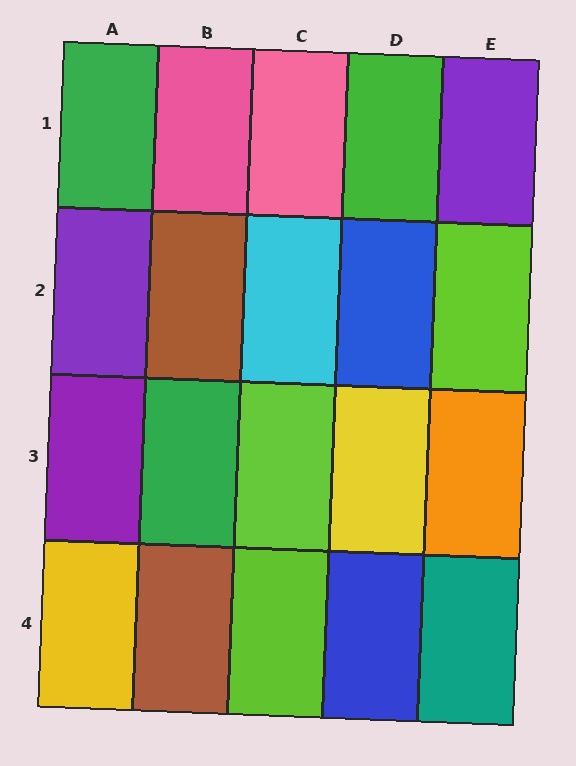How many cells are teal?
1 cell is teal.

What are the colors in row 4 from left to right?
Yellow, brown, lime, blue, teal.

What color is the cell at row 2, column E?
Lime.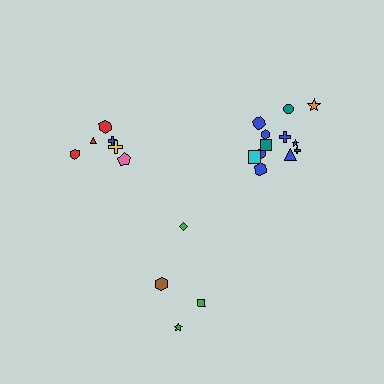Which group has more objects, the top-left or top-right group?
The top-right group.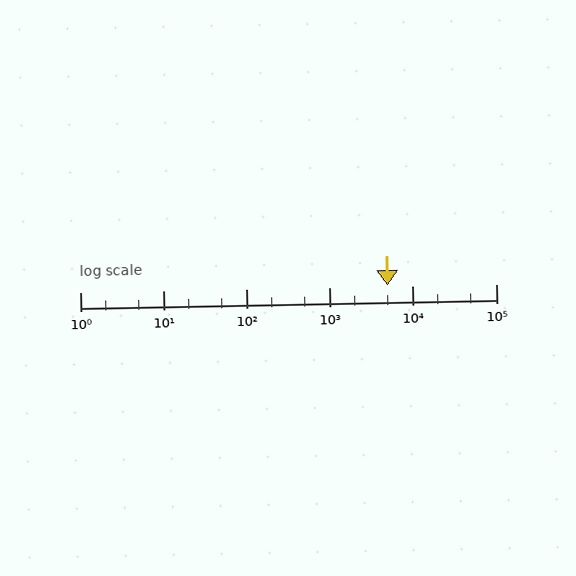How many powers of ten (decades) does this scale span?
The scale spans 5 decades, from 1 to 100000.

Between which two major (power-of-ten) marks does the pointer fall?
The pointer is between 1000 and 10000.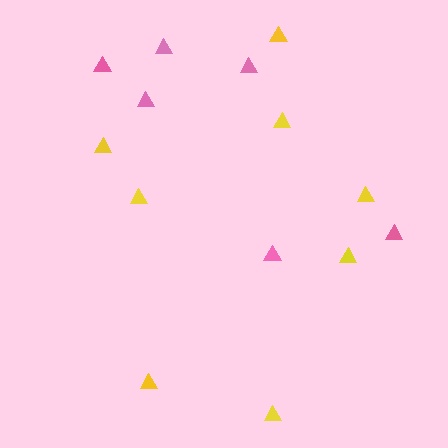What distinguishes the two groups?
There are 2 groups: one group of yellow triangles (8) and one group of pink triangles (6).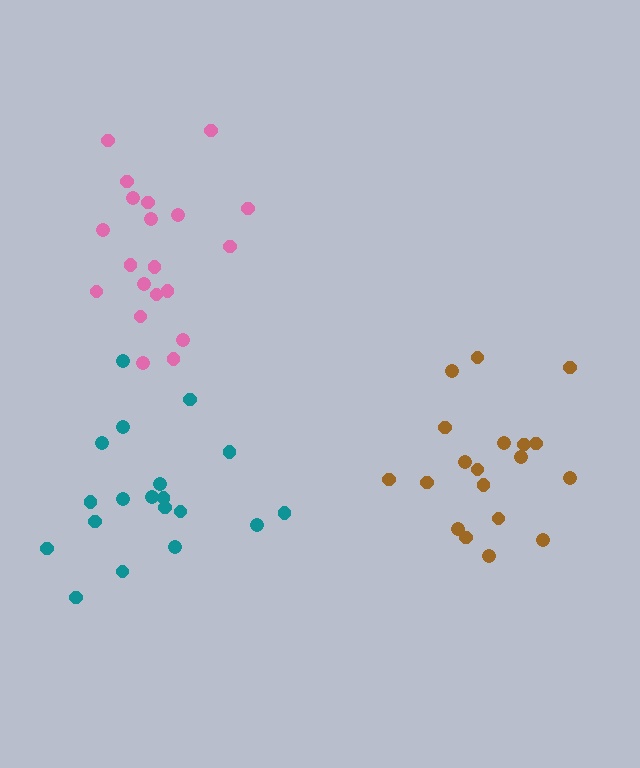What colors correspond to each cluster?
The clusters are colored: brown, pink, teal.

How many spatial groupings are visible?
There are 3 spatial groupings.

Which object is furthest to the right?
The brown cluster is rightmost.